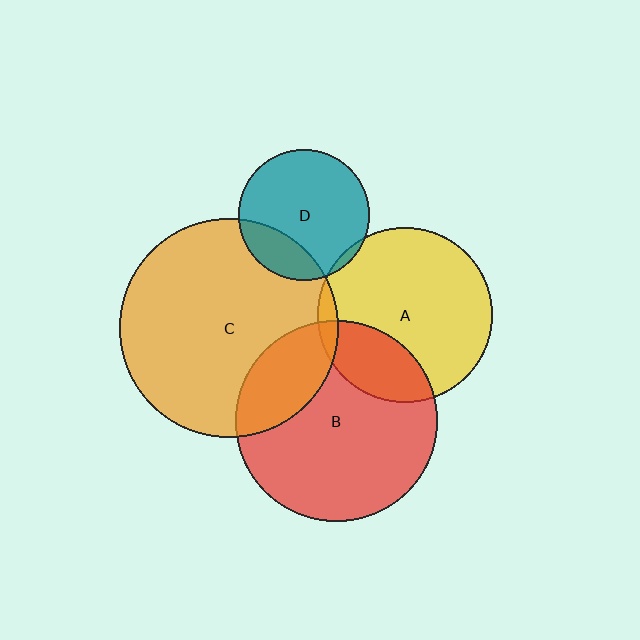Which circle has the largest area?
Circle C (orange).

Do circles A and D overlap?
Yes.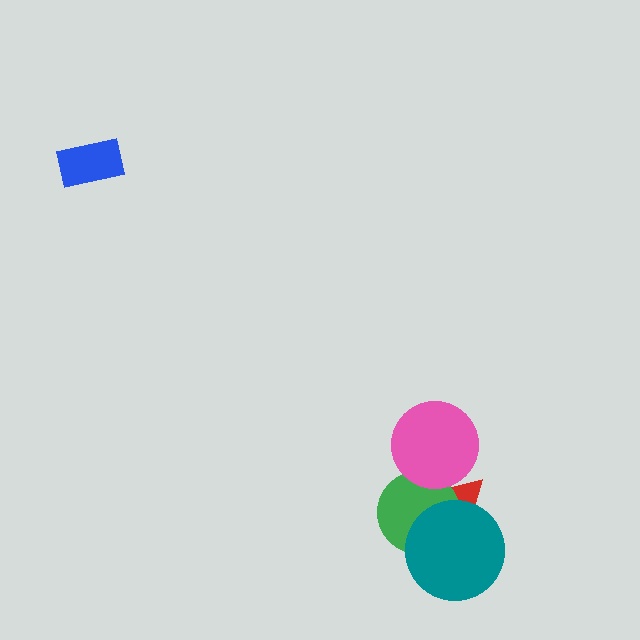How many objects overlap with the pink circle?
2 objects overlap with the pink circle.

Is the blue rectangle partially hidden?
No, no other shape covers it.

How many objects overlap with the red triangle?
3 objects overlap with the red triangle.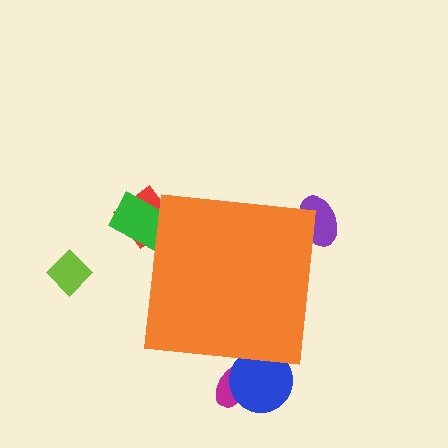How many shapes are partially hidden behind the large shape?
5 shapes are partially hidden.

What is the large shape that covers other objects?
An orange square.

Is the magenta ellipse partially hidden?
Yes, the magenta ellipse is partially hidden behind the orange square.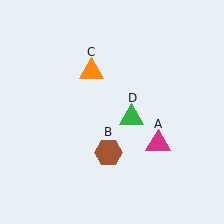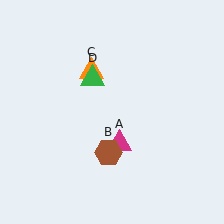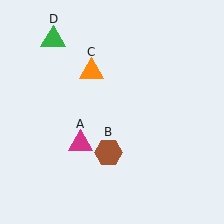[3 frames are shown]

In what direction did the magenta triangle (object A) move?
The magenta triangle (object A) moved left.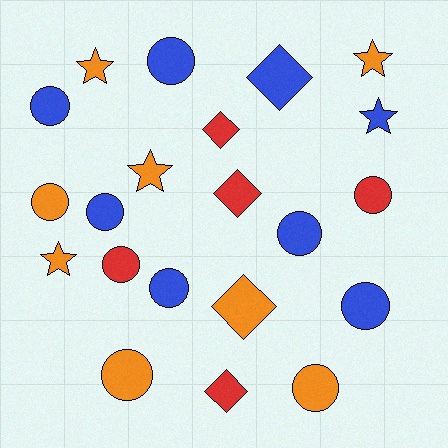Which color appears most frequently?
Blue, with 8 objects.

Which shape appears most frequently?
Circle, with 11 objects.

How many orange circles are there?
There are 3 orange circles.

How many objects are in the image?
There are 21 objects.